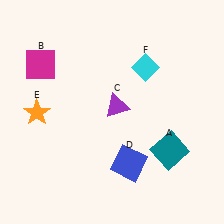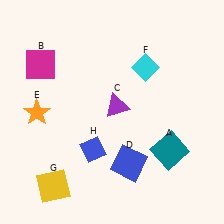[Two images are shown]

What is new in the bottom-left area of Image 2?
A blue diamond (H) was added in the bottom-left area of Image 2.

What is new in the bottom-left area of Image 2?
A yellow square (G) was added in the bottom-left area of Image 2.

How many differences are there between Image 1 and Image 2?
There are 2 differences between the two images.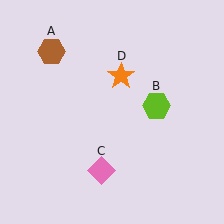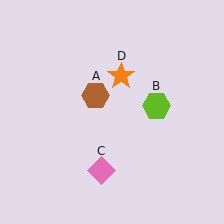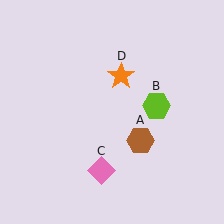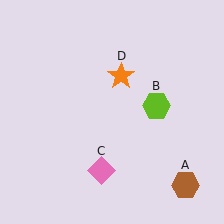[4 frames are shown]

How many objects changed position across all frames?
1 object changed position: brown hexagon (object A).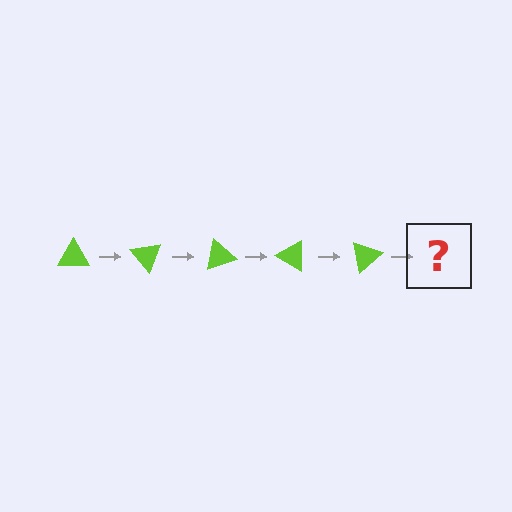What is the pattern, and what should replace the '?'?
The pattern is that the triangle rotates 50 degrees each step. The '?' should be a lime triangle rotated 250 degrees.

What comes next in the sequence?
The next element should be a lime triangle rotated 250 degrees.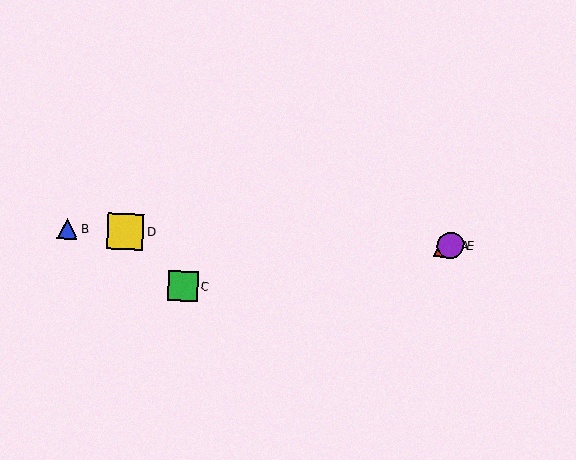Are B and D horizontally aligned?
Yes, both are at y≈229.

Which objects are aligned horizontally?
Objects A, B, D, E are aligned horizontally.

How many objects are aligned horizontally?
4 objects (A, B, D, E) are aligned horizontally.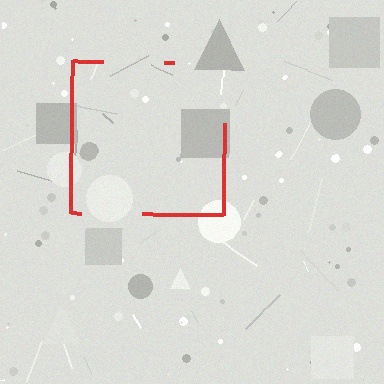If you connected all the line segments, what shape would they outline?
They would outline a square.